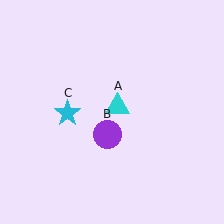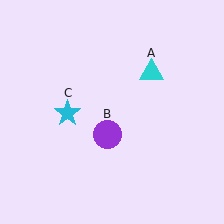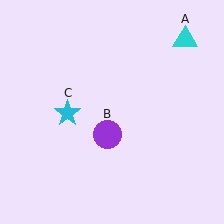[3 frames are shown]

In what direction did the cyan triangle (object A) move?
The cyan triangle (object A) moved up and to the right.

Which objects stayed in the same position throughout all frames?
Purple circle (object B) and cyan star (object C) remained stationary.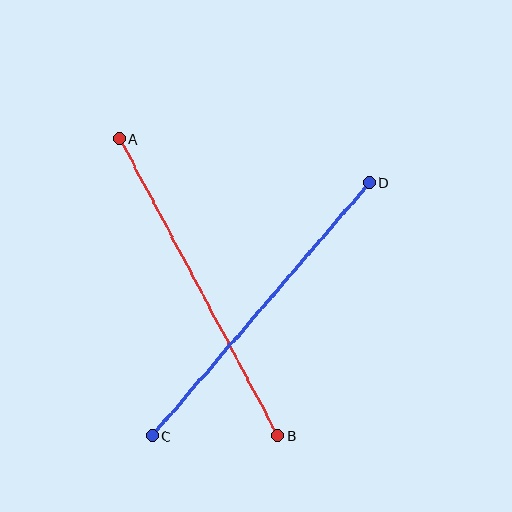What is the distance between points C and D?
The distance is approximately 334 pixels.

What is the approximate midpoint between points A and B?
The midpoint is at approximately (199, 287) pixels.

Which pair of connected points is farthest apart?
Points A and B are farthest apart.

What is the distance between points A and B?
The distance is approximately 336 pixels.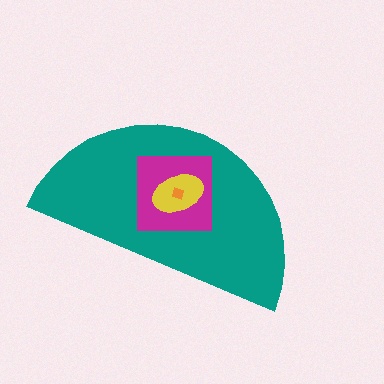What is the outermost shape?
The teal semicircle.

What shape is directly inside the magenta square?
The yellow ellipse.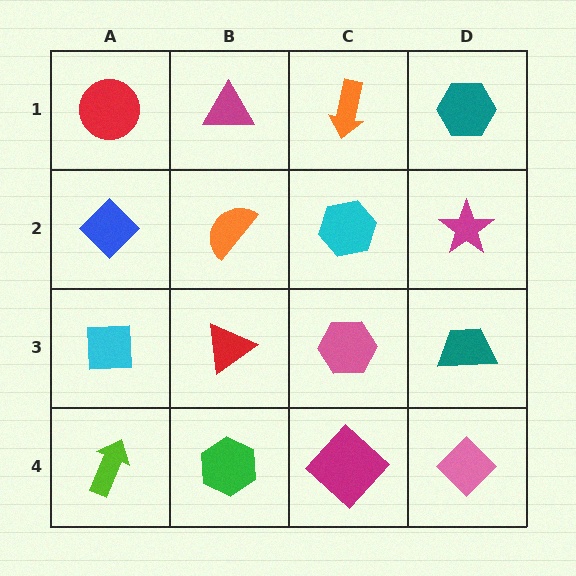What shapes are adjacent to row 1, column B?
An orange semicircle (row 2, column B), a red circle (row 1, column A), an orange arrow (row 1, column C).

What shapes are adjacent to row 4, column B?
A red triangle (row 3, column B), a lime arrow (row 4, column A), a magenta diamond (row 4, column C).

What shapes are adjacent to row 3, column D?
A magenta star (row 2, column D), a pink diamond (row 4, column D), a pink hexagon (row 3, column C).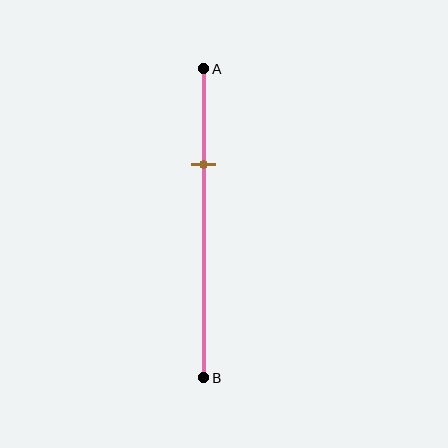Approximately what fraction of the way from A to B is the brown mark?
The brown mark is approximately 30% of the way from A to B.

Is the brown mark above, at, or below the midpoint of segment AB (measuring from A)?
The brown mark is above the midpoint of segment AB.